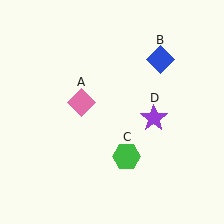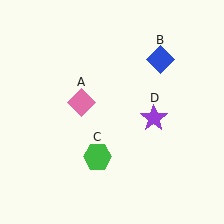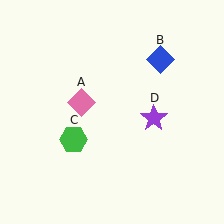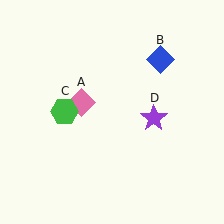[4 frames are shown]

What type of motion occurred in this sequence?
The green hexagon (object C) rotated clockwise around the center of the scene.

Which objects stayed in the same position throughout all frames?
Pink diamond (object A) and blue diamond (object B) and purple star (object D) remained stationary.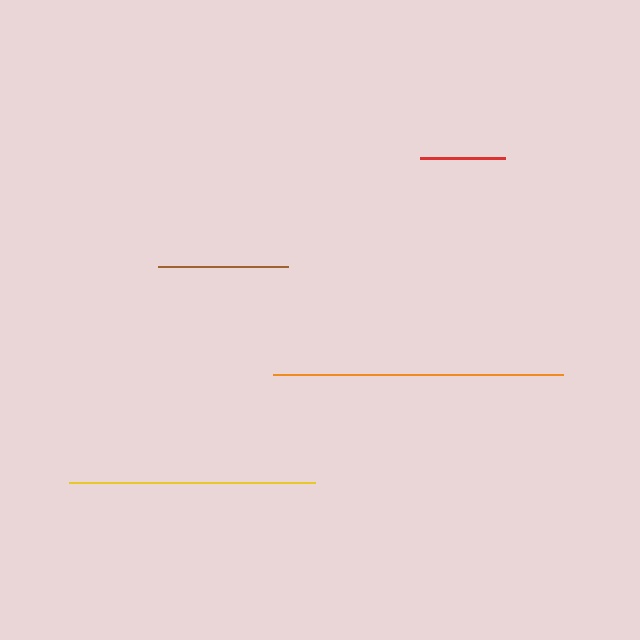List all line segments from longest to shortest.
From longest to shortest: orange, yellow, brown, red.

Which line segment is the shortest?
The red line is the shortest at approximately 85 pixels.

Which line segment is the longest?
The orange line is the longest at approximately 290 pixels.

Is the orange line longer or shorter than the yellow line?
The orange line is longer than the yellow line.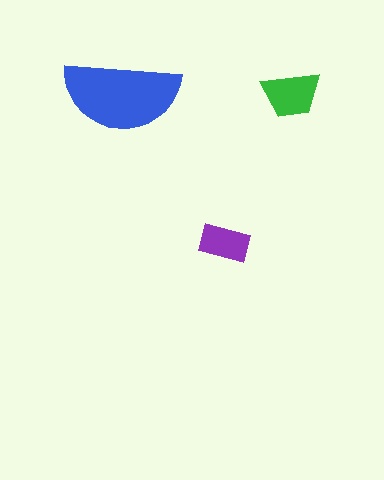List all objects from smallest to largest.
The purple rectangle, the green trapezoid, the blue semicircle.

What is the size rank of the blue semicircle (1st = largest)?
1st.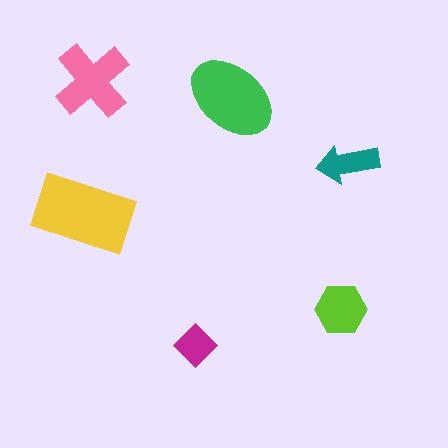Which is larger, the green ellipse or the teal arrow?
The green ellipse.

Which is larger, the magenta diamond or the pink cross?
The pink cross.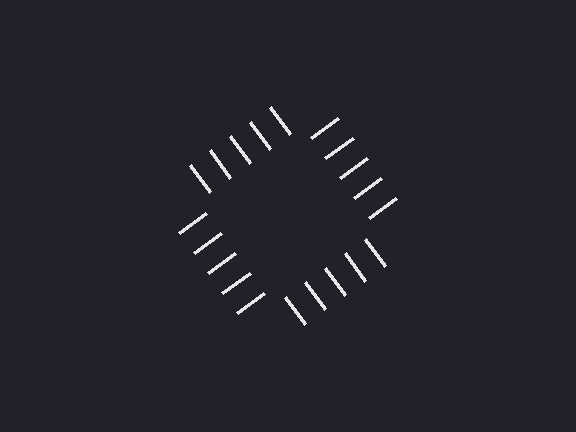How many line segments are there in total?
20 — 5 along each of the 4 edges.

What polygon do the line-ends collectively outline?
An illusory square — the line segments terminate on its edges but no continuous stroke is drawn.